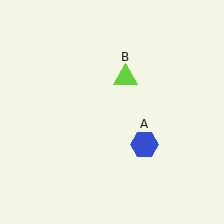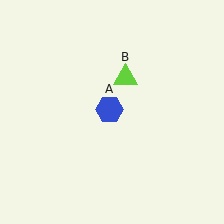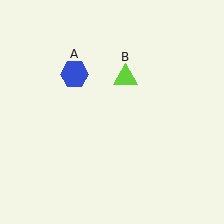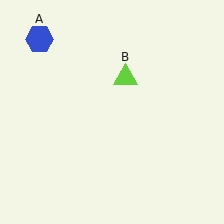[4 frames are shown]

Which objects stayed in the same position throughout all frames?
Lime triangle (object B) remained stationary.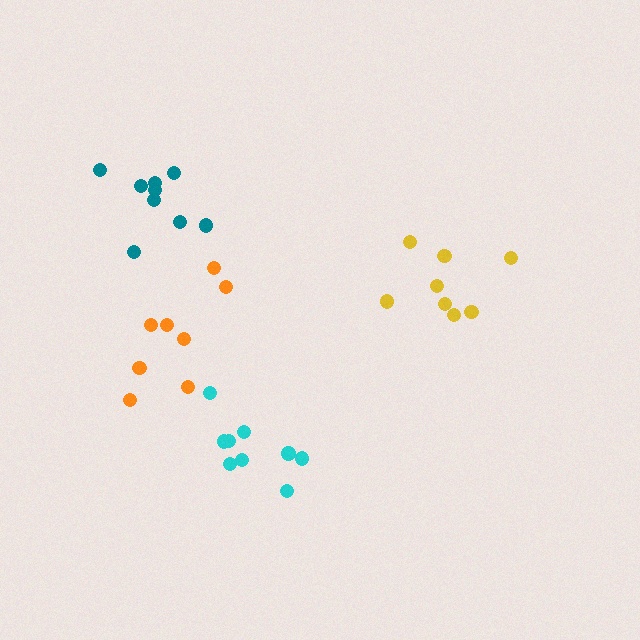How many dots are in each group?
Group 1: 9 dots, Group 2: 8 dots, Group 3: 9 dots, Group 4: 8 dots (34 total).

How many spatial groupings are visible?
There are 4 spatial groupings.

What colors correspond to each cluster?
The clusters are colored: teal, yellow, cyan, orange.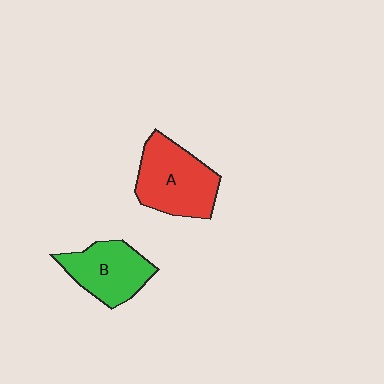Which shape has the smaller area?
Shape B (green).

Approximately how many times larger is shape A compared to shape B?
Approximately 1.2 times.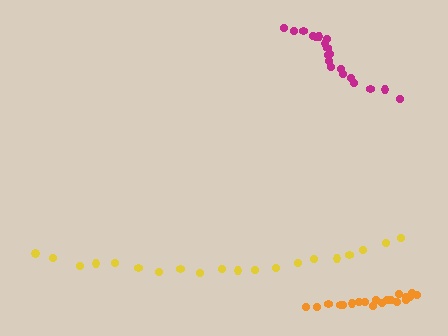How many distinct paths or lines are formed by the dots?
There are 3 distinct paths.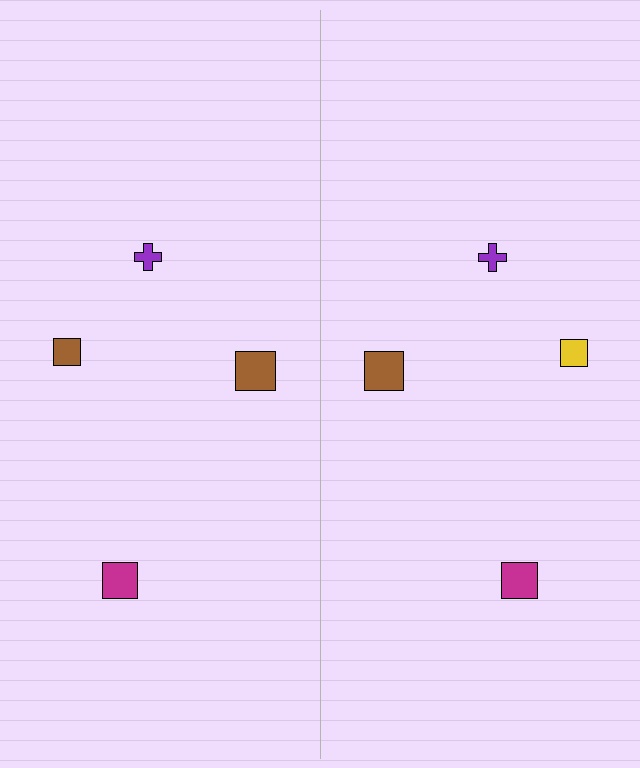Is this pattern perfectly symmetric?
No, the pattern is not perfectly symmetric. The yellow square on the right side breaks the symmetry — its mirror counterpart is brown.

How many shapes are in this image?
There are 8 shapes in this image.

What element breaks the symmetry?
The yellow square on the right side breaks the symmetry — its mirror counterpart is brown.